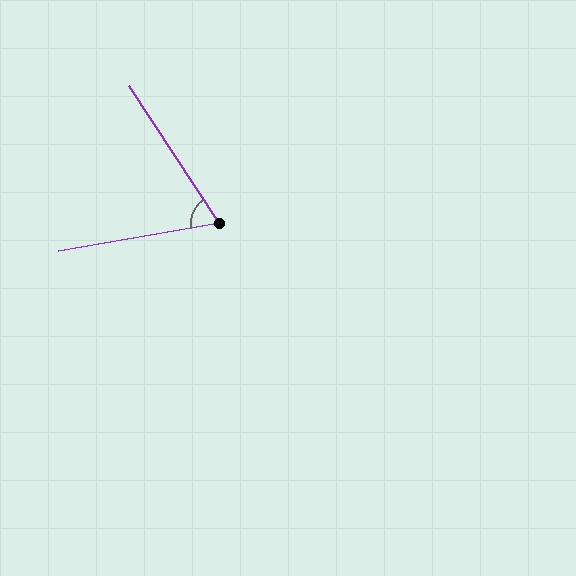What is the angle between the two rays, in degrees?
Approximately 67 degrees.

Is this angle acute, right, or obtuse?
It is acute.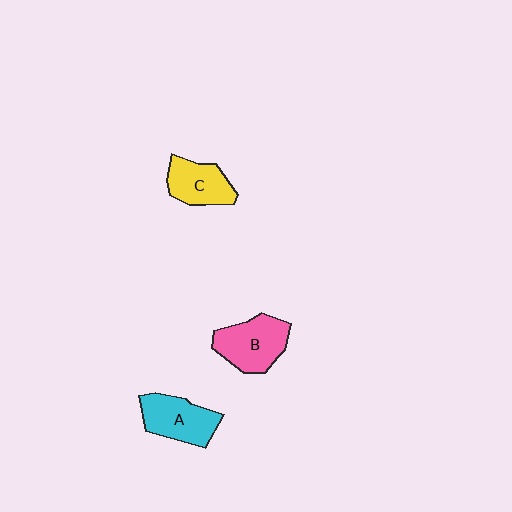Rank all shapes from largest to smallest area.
From largest to smallest: B (pink), A (cyan), C (yellow).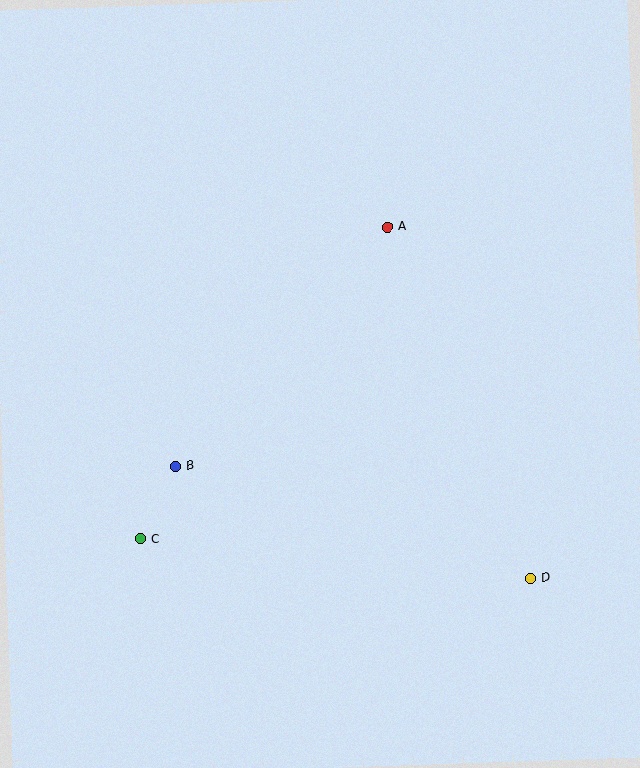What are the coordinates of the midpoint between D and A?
The midpoint between D and A is at (459, 403).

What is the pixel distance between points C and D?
The distance between C and D is 392 pixels.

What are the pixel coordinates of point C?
Point C is at (141, 539).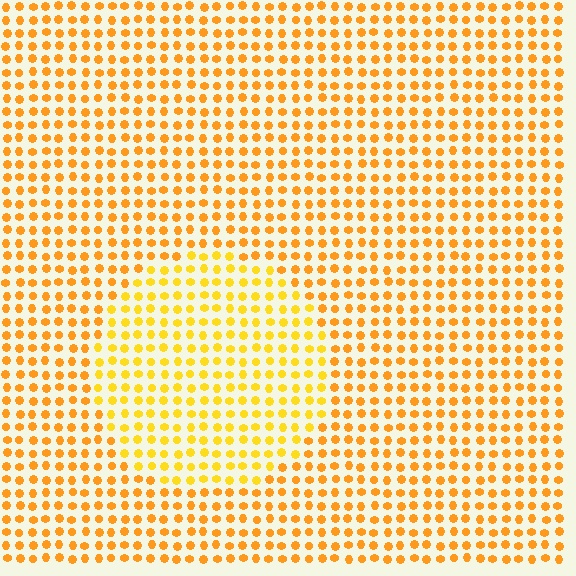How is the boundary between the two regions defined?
The boundary is defined purely by a slight shift in hue (about 17 degrees). Spacing, size, and orientation are identical on both sides.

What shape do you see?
I see a circle.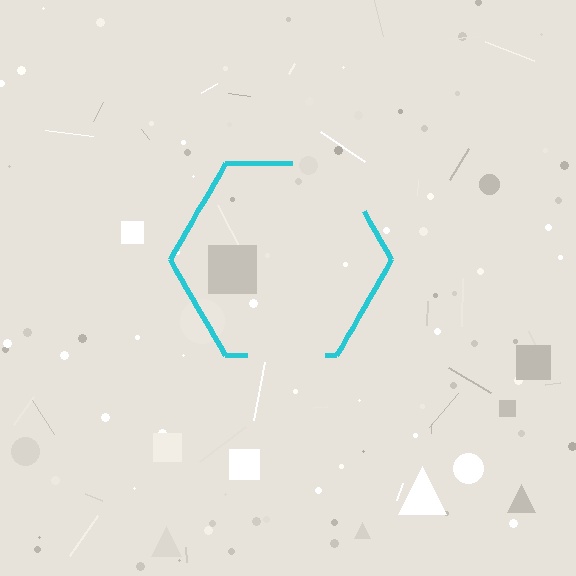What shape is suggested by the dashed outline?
The dashed outline suggests a hexagon.